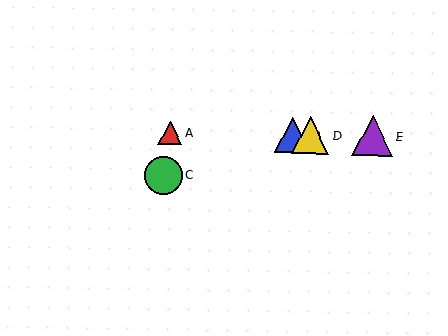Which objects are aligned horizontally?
Objects A, B, D, E are aligned horizontally.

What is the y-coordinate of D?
Object D is at y≈135.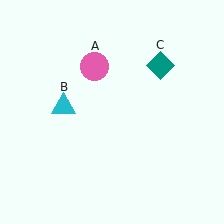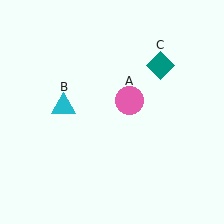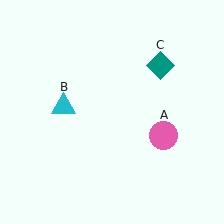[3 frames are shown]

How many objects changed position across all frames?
1 object changed position: pink circle (object A).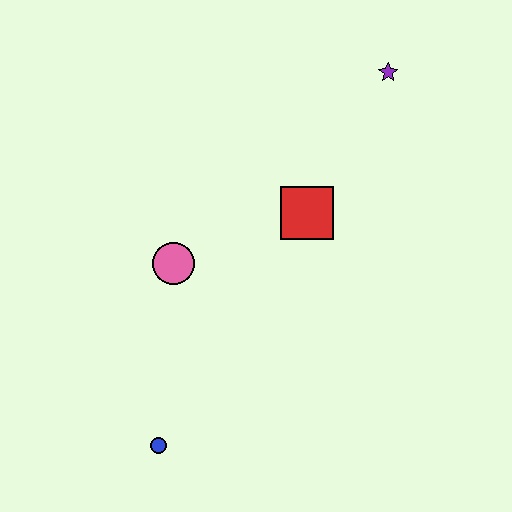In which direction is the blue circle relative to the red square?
The blue circle is below the red square.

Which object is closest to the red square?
The pink circle is closest to the red square.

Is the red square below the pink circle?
No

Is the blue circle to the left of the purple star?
Yes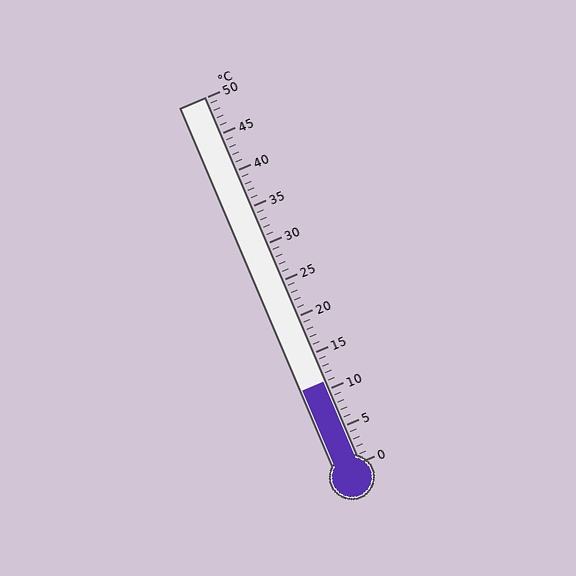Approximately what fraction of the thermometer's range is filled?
The thermometer is filled to approximately 20% of its range.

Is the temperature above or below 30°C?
The temperature is below 30°C.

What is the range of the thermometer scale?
The thermometer scale ranges from 0°C to 50°C.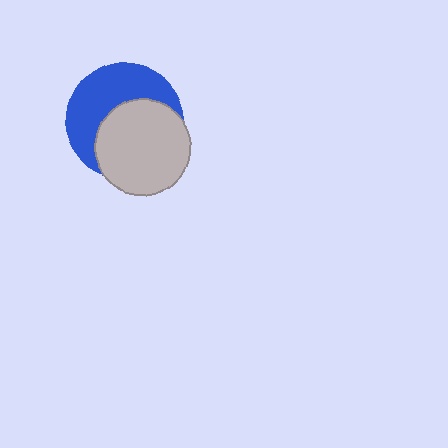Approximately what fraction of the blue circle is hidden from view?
Roughly 51% of the blue circle is hidden behind the light gray circle.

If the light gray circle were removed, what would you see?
You would see the complete blue circle.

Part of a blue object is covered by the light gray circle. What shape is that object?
It is a circle.